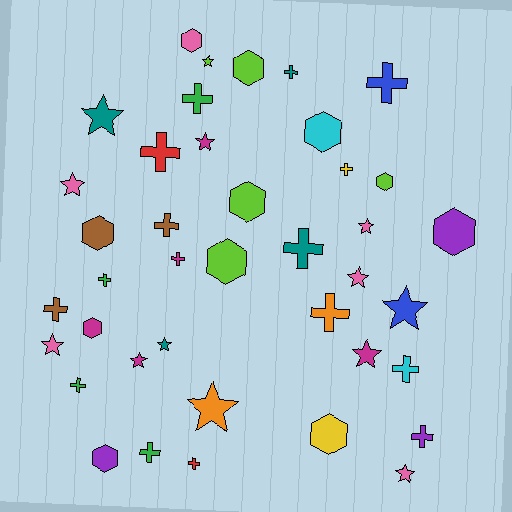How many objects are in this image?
There are 40 objects.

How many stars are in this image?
There are 13 stars.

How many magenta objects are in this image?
There are 5 magenta objects.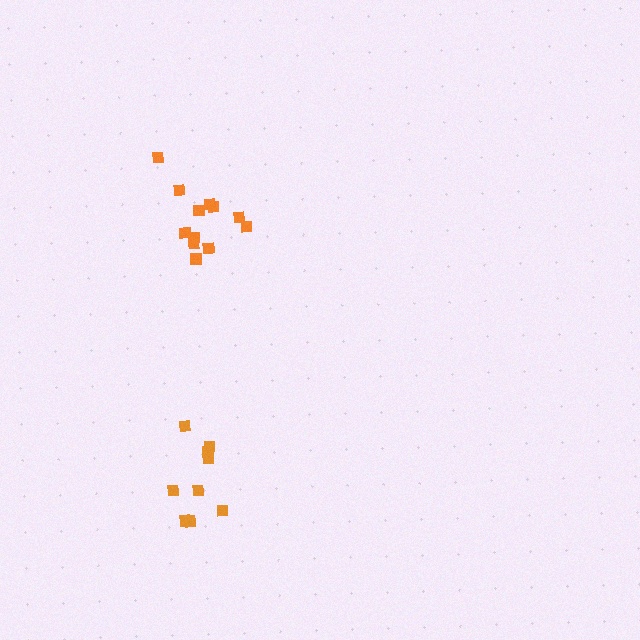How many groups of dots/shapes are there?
There are 2 groups.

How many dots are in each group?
Group 1: 12 dots, Group 2: 9 dots (21 total).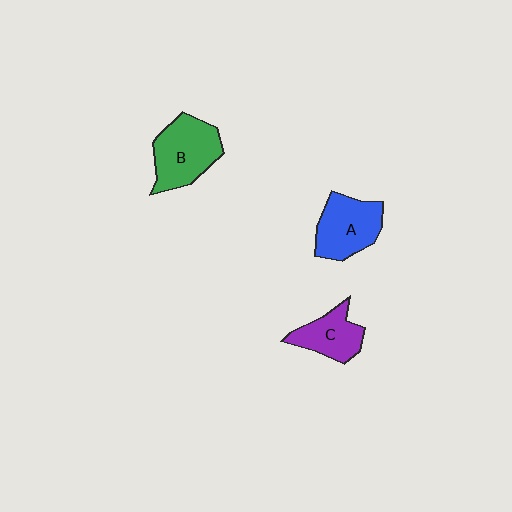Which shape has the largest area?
Shape B (green).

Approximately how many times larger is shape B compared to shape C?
Approximately 1.5 times.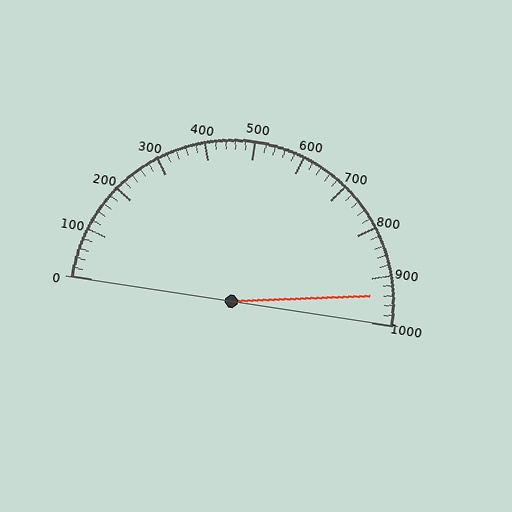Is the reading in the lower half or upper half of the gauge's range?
The reading is in the upper half of the range (0 to 1000).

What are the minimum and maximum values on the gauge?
The gauge ranges from 0 to 1000.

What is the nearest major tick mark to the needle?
The nearest major tick mark is 900.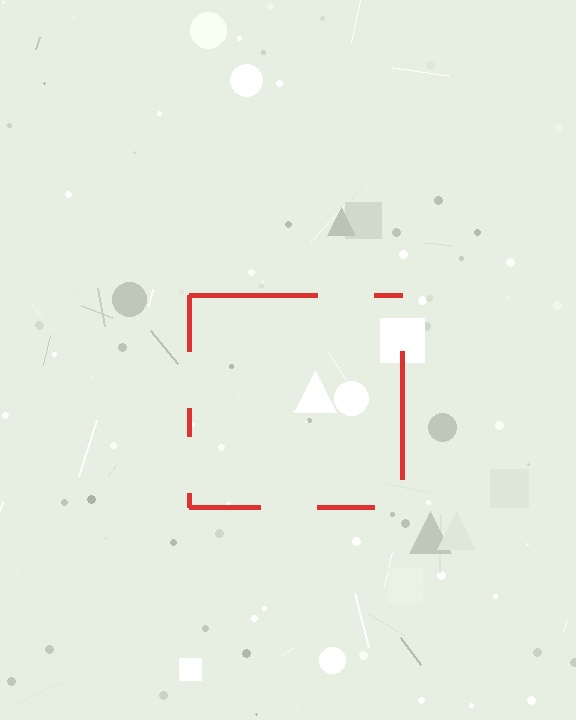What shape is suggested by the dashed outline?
The dashed outline suggests a square.